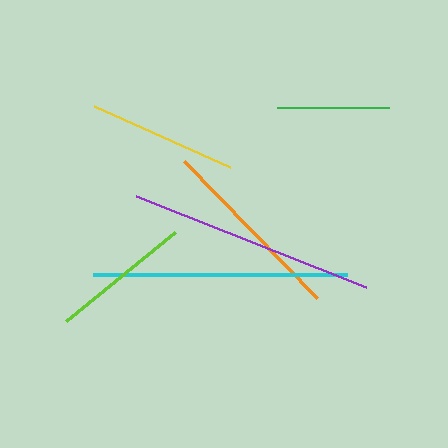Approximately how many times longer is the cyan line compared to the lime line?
The cyan line is approximately 1.8 times the length of the lime line.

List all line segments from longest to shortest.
From longest to shortest: cyan, purple, orange, yellow, lime, green.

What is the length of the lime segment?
The lime segment is approximately 141 pixels long.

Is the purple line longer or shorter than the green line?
The purple line is longer than the green line.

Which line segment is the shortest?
The green line is the shortest at approximately 112 pixels.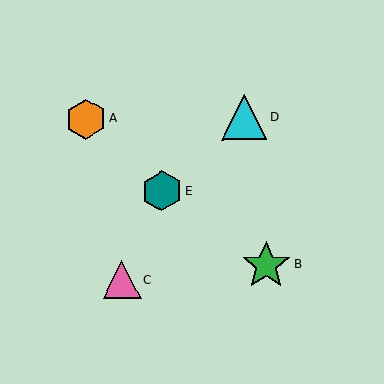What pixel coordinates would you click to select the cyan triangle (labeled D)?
Click at (244, 117) to select the cyan triangle D.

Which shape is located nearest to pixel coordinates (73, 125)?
The orange hexagon (labeled A) at (86, 119) is nearest to that location.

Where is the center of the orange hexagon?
The center of the orange hexagon is at (86, 119).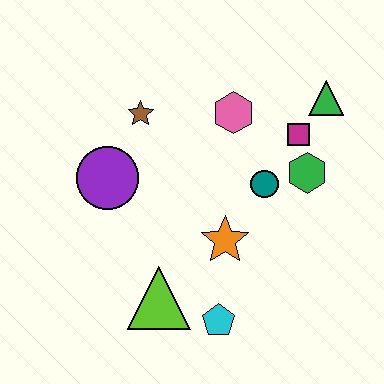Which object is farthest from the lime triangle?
The green triangle is farthest from the lime triangle.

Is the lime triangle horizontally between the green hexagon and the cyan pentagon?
No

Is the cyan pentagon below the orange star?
Yes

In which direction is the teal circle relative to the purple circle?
The teal circle is to the right of the purple circle.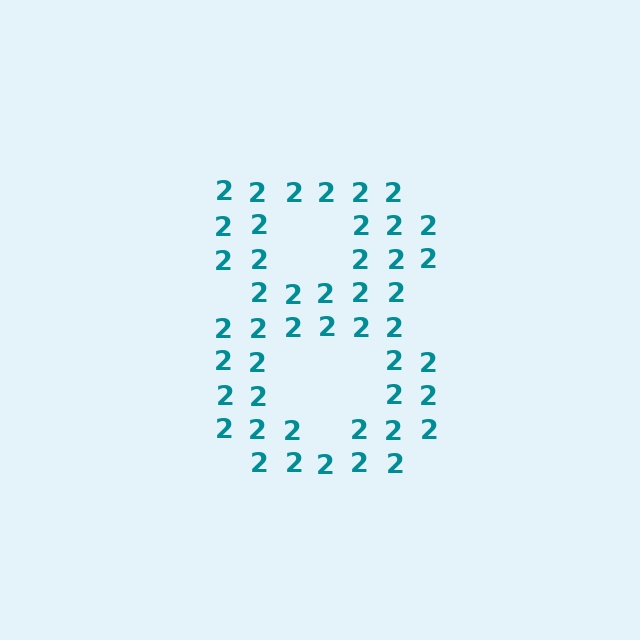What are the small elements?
The small elements are digit 2's.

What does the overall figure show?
The overall figure shows the digit 8.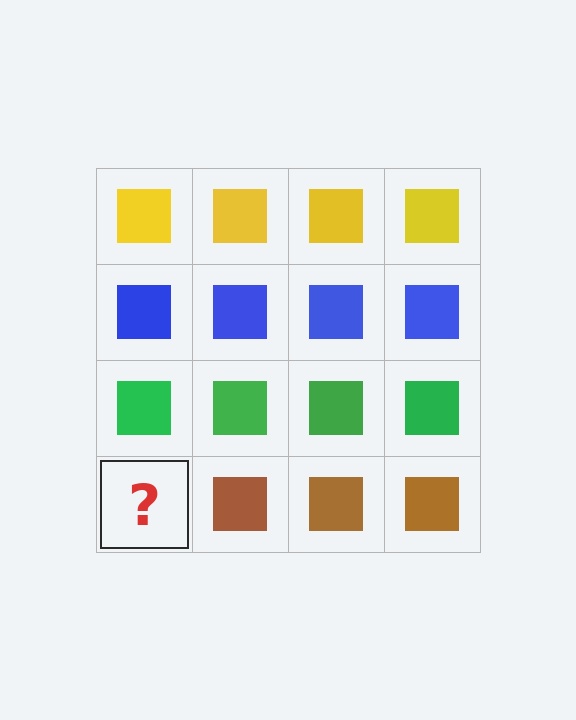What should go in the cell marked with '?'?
The missing cell should contain a brown square.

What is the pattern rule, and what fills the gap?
The rule is that each row has a consistent color. The gap should be filled with a brown square.